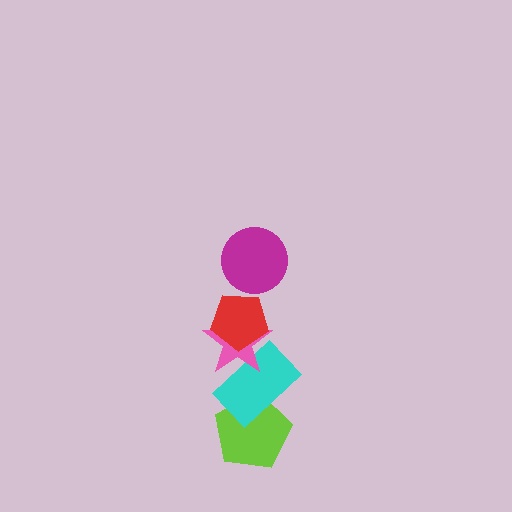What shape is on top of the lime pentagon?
The cyan rectangle is on top of the lime pentagon.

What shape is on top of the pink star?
The red pentagon is on top of the pink star.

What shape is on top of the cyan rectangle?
The pink star is on top of the cyan rectangle.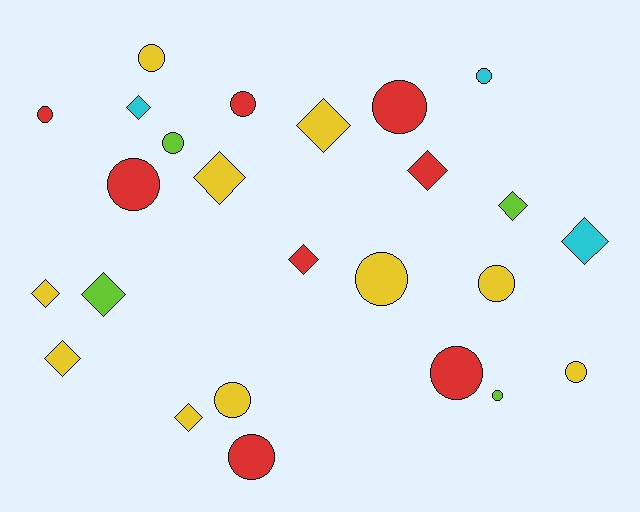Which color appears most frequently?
Yellow, with 10 objects.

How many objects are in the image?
There are 25 objects.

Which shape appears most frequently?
Circle, with 14 objects.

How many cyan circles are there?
There is 1 cyan circle.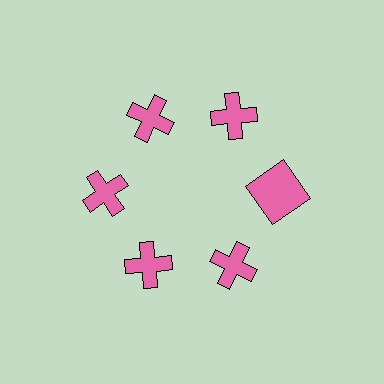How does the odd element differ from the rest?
It has a different shape: square instead of cross.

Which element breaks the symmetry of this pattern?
The pink square at roughly the 3 o'clock position breaks the symmetry. All other shapes are pink crosses.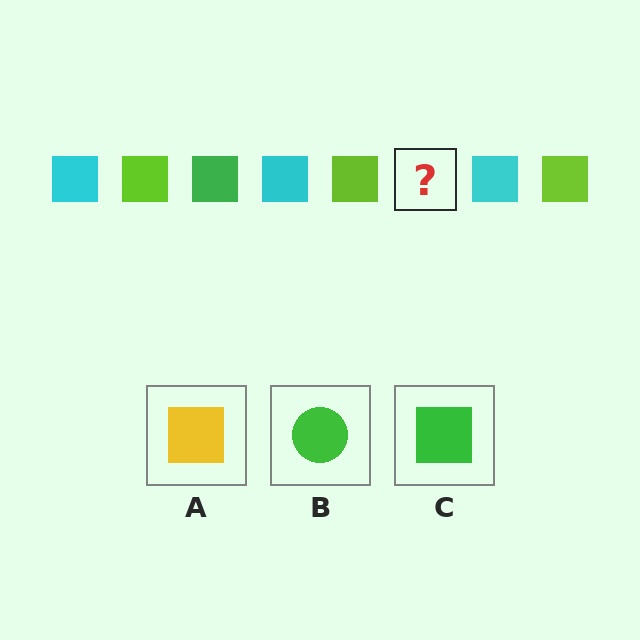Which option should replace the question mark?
Option C.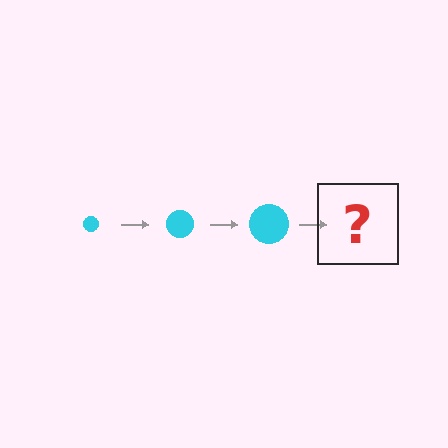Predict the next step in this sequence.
The next step is a cyan circle, larger than the previous one.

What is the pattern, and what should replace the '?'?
The pattern is that the circle gets progressively larger each step. The '?' should be a cyan circle, larger than the previous one.